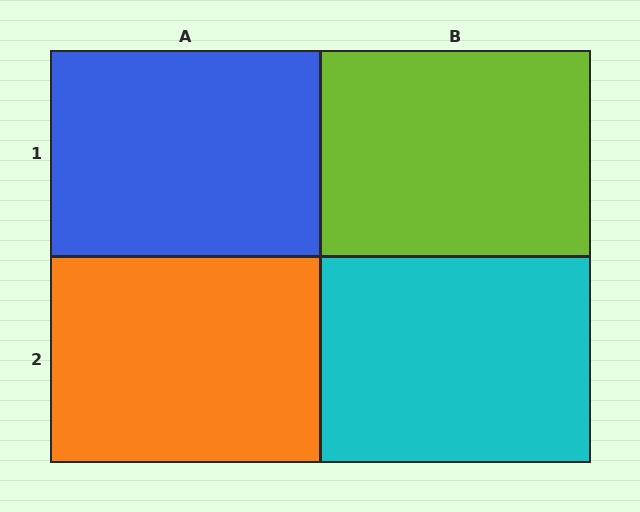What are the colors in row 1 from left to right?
Blue, lime.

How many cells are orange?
1 cell is orange.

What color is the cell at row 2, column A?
Orange.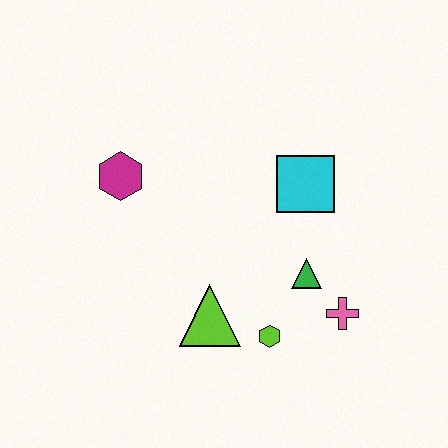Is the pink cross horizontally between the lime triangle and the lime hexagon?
No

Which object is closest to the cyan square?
The green triangle is closest to the cyan square.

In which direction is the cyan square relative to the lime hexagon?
The cyan square is above the lime hexagon.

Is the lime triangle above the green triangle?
No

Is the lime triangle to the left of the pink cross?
Yes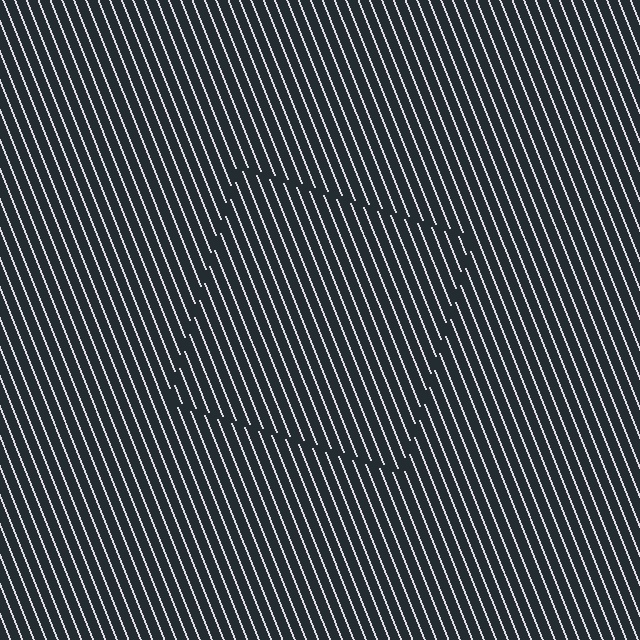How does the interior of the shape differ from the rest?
The interior of the shape contains the same grating, shifted by half a period — the contour is defined by the phase discontinuity where line-ends from the inner and outer gratings abut.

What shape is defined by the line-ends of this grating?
An illusory square. The interior of the shape contains the same grating, shifted by half a period — the contour is defined by the phase discontinuity where line-ends from the inner and outer gratings abut.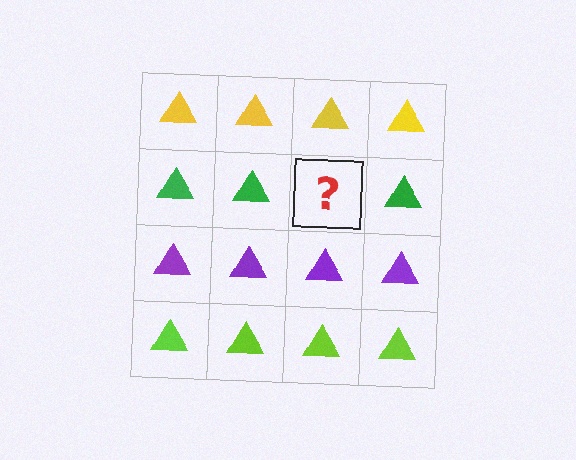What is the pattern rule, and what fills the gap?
The rule is that each row has a consistent color. The gap should be filled with a green triangle.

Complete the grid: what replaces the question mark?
The question mark should be replaced with a green triangle.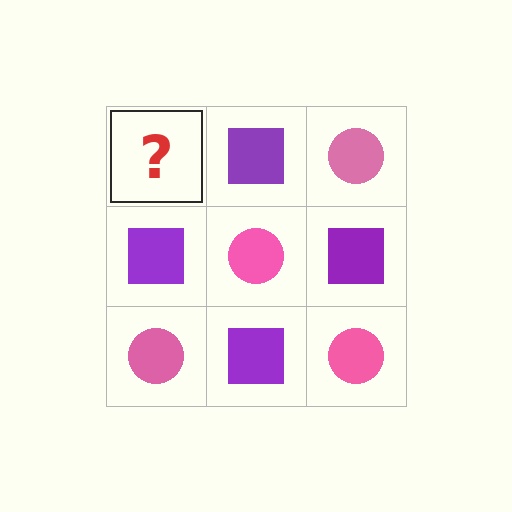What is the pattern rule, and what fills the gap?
The rule is that it alternates pink circle and purple square in a checkerboard pattern. The gap should be filled with a pink circle.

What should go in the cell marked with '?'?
The missing cell should contain a pink circle.